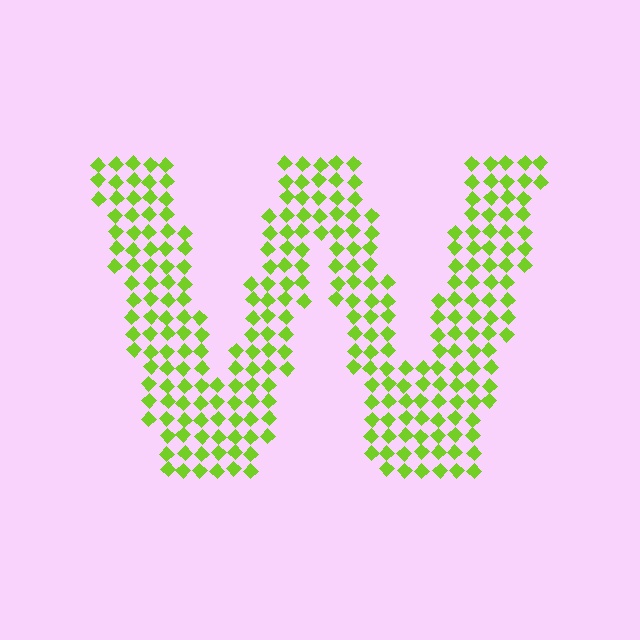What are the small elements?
The small elements are diamonds.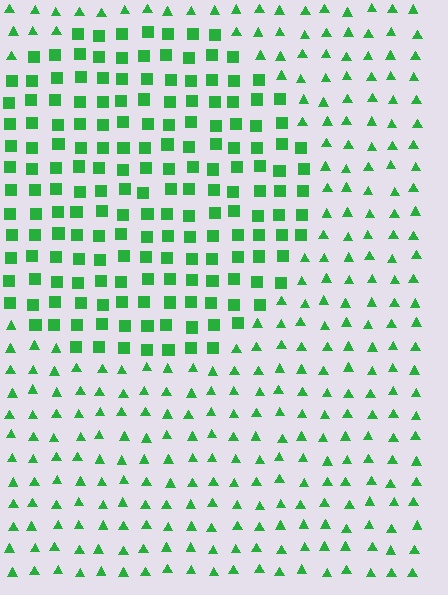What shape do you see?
I see a circle.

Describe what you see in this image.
The image is filled with small green elements arranged in a uniform grid. A circle-shaped region contains squares, while the surrounding area contains triangles. The boundary is defined purely by the change in element shape.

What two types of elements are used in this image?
The image uses squares inside the circle region and triangles outside it.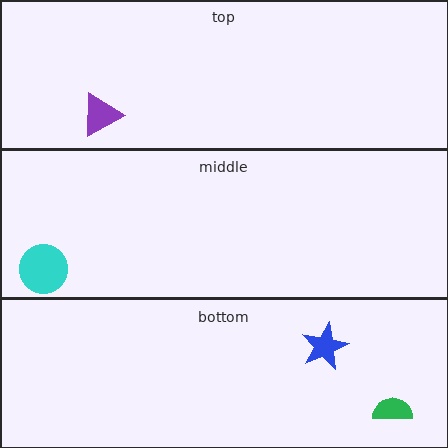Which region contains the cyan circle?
The middle region.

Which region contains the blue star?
The bottom region.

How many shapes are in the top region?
1.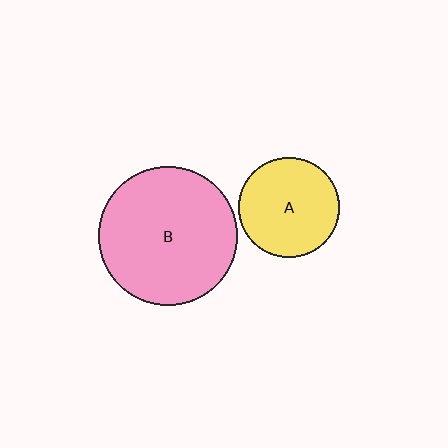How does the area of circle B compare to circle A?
Approximately 1.9 times.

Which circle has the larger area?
Circle B (pink).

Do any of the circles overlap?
No, none of the circles overlap.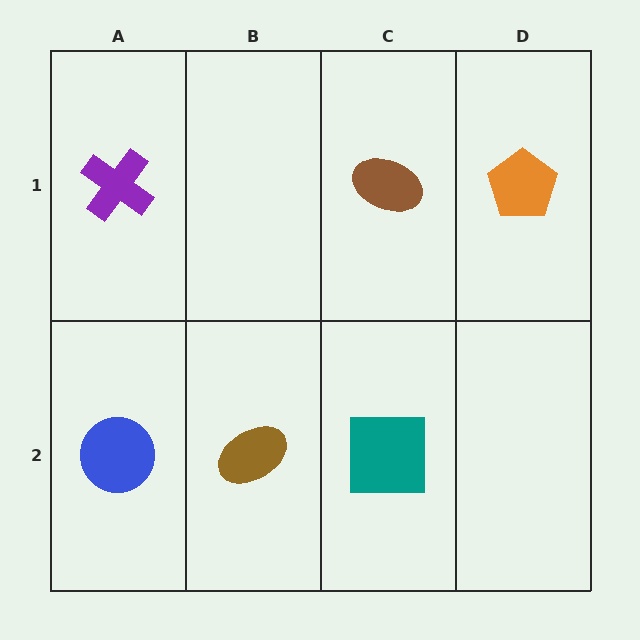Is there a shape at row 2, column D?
No, that cell is empty.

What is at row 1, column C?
A brown ellipse.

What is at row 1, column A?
A purple cross.